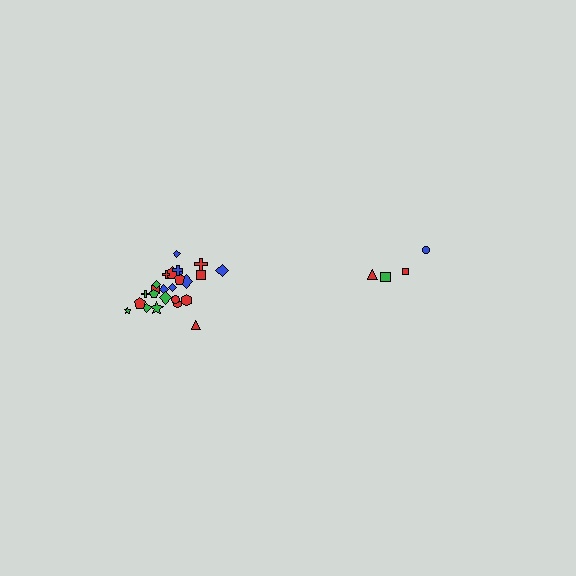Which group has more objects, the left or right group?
The left group.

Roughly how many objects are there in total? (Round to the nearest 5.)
Roughly 30 objects in total.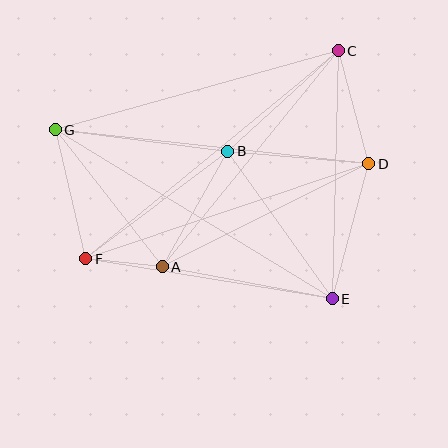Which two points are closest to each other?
Points A and F are closest to each other.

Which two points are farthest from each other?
Points C and F are farthest from each other.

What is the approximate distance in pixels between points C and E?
The distance between C and E is approximately 248 pixels.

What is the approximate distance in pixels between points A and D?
The distance between A and D is approximately 231 pixels.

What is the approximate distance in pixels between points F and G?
The distance between F and G is approximately 132 pixels.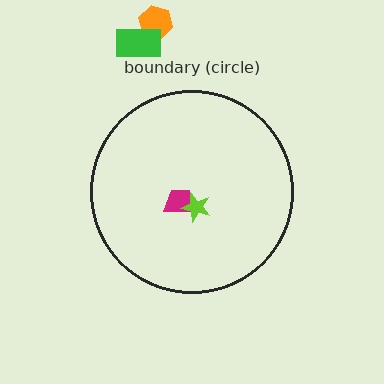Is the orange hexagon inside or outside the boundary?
Outside.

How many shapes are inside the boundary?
2 inside, 2 outside.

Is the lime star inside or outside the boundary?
Inside.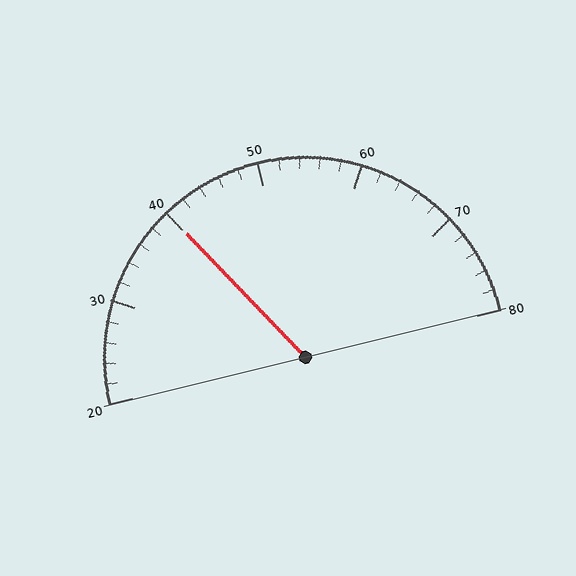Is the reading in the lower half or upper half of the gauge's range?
The reading is in the lower half of the range (20 to 80).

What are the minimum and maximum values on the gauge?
The gauge ranges from 20 to 80.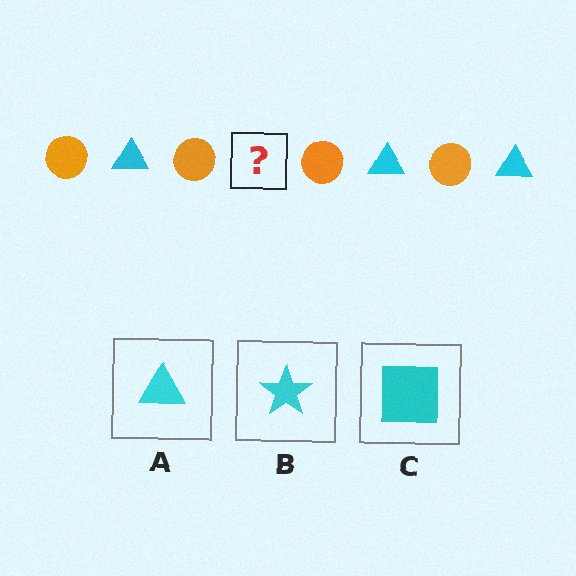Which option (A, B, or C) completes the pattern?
A.